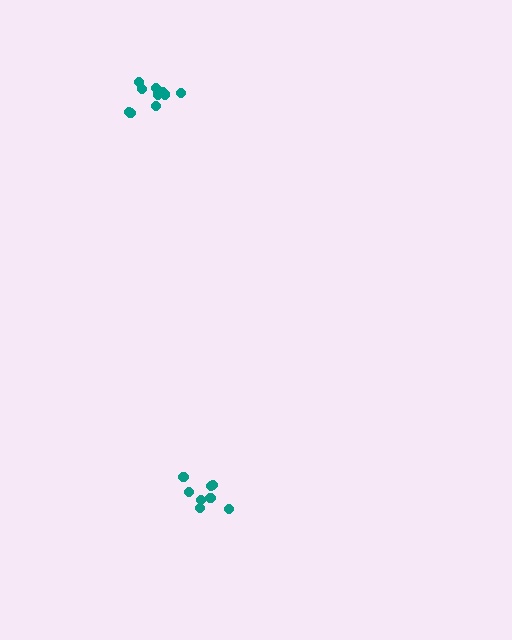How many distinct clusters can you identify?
There are 2 distinct clusters.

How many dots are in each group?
Group 1: 8 dots, Group 2: 11 dots (19 total).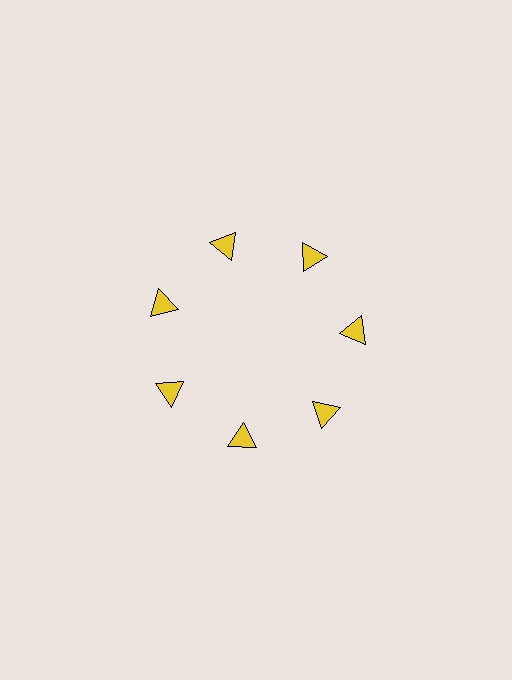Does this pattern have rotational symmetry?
Yes, this pattern has 7-fold rotational symmetry. It looks the same after rotating 51 degrees around the center.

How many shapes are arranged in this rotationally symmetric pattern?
There are 7 shapes, arranged in 7 groups of 1.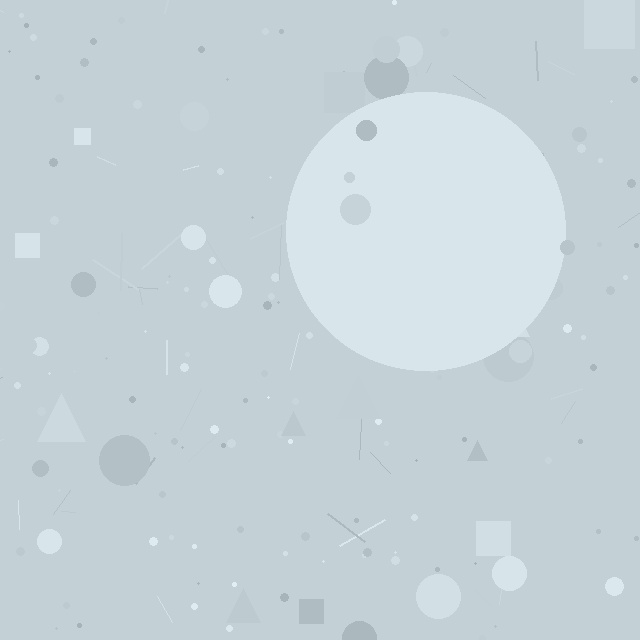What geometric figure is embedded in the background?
A circle is embedded in the background.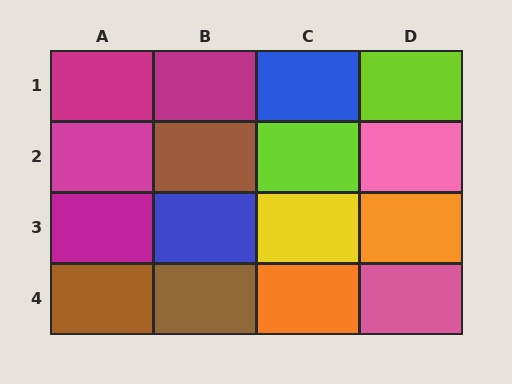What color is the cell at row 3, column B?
Blue.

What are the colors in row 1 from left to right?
Magenta, magenta, blue, lime.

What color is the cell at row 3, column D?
Orange.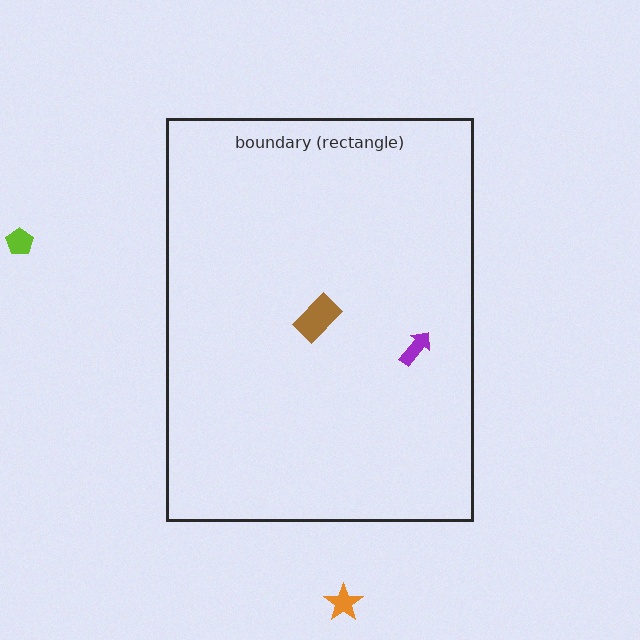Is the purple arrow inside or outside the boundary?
Inside.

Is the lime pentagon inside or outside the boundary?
Outside.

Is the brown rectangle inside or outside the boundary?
Inside.